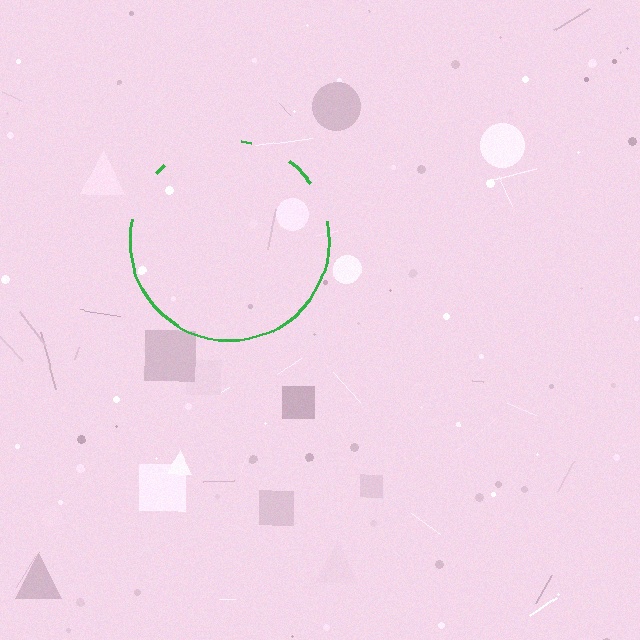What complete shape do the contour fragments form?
The contour fragments form a circle.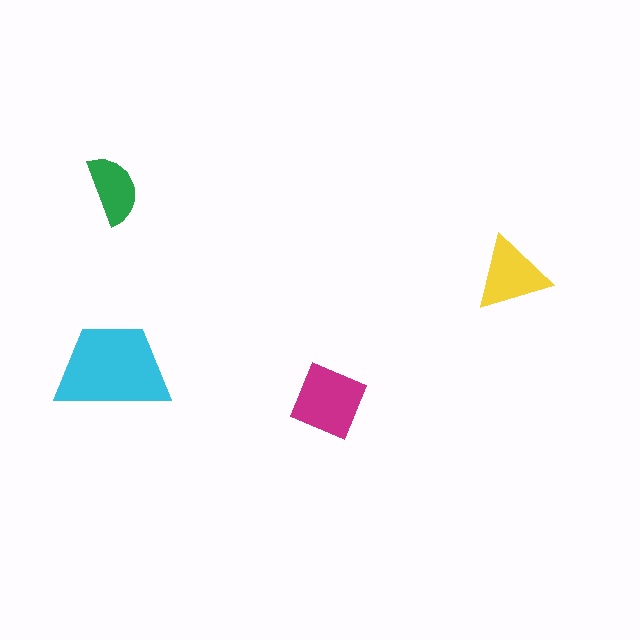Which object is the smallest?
The green semicircle.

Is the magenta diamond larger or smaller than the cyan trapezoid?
Smaller.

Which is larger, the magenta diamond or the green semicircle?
The magenta diamond.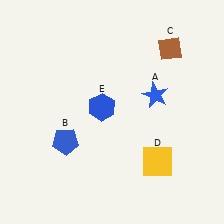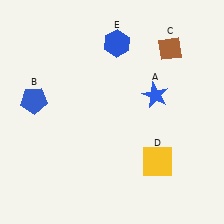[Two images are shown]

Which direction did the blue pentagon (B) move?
The blue pentagon (B) moved up.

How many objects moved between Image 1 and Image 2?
2 objects moved between the two images.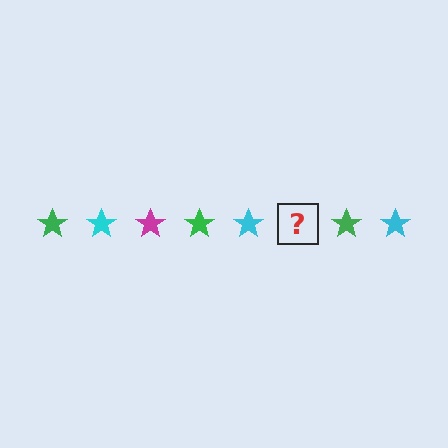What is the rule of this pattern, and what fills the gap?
The rule is that the pattern cycles through green, cyan, magenta stars. The gap should be filled with a magenta star.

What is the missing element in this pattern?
The missing element is a magenta star.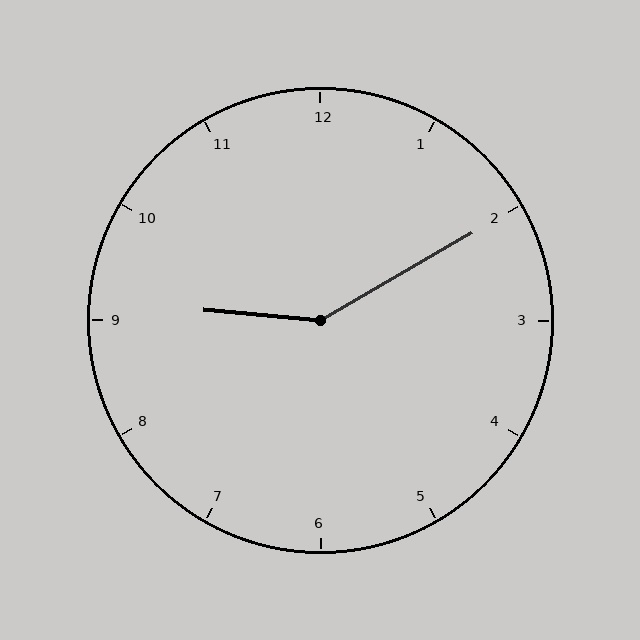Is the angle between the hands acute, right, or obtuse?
It is obtuse.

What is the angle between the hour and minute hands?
Approximately 145 degrees.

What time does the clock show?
9:10.